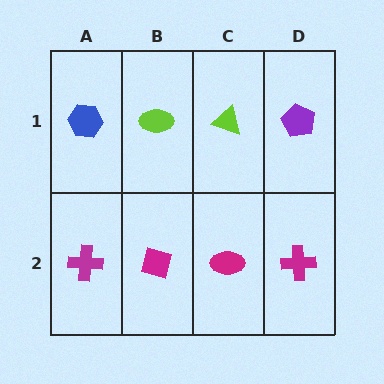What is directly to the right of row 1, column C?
A purple pentagon.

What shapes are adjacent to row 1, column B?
A magenta diamond (row 2, column B), a blue hexagon (row 1, column A), a lime triangle (row 1, column C).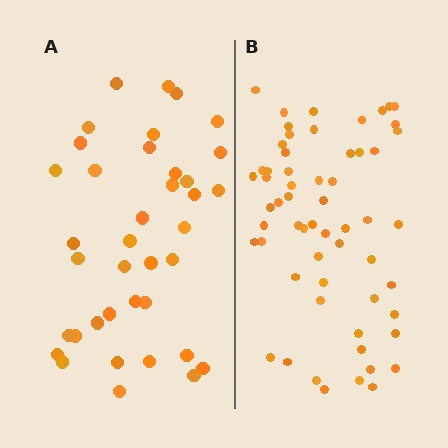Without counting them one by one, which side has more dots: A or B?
Region B (the right region) has more dots.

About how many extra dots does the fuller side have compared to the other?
Region B has approximately 20 more dots than region A.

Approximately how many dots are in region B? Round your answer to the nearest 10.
About 60 dots. (The exact count is 59, which rounds to 60.)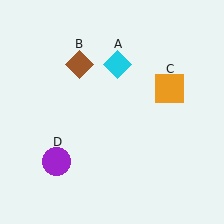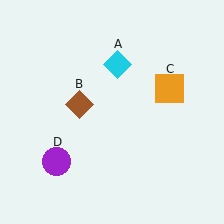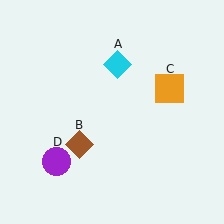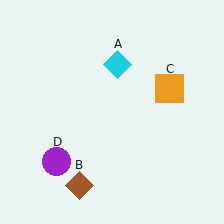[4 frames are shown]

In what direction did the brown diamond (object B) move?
The brown diamond (object B) moved down.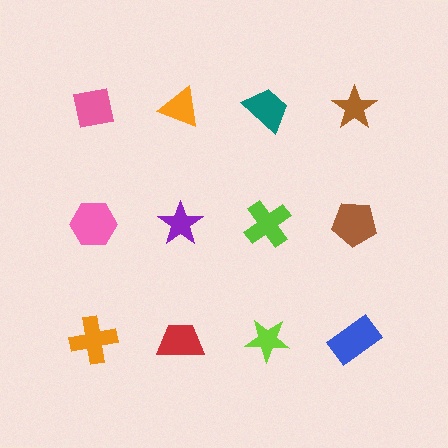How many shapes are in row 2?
4 shapes.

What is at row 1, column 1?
A pink square.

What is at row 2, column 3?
A lime cross.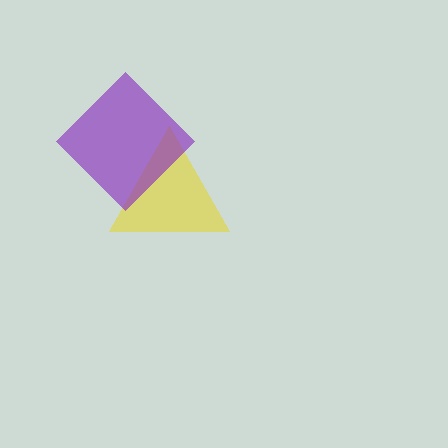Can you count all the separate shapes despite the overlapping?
Yes, there are 2 separate shapes.